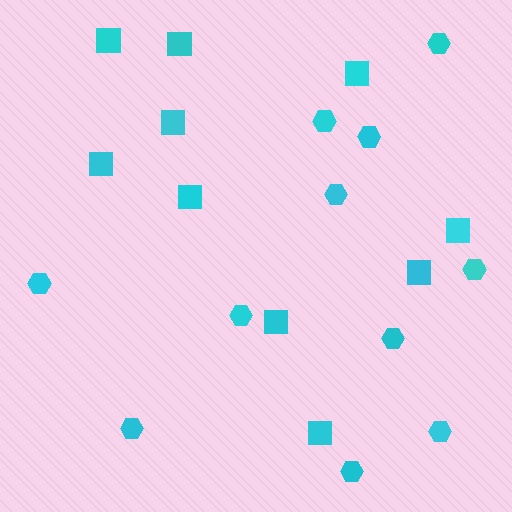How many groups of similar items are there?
There are 2 groups: one group of squares (10) and one group of hexagons (11).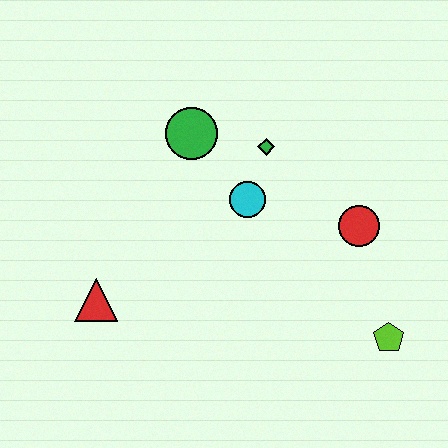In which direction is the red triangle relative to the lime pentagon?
The red triangle is to the left of the lime pentagon.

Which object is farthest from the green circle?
The lime pentagon is farthest from the green circle.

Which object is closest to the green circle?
The green diamond is closest to the green circle.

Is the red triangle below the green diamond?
Yes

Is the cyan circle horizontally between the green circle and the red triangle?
No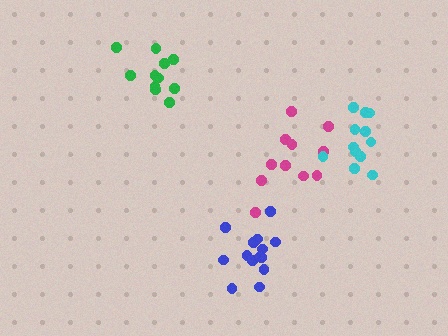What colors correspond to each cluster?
The clusters are colored: blue, magenta, cyan, green.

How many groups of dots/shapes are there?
There are 4 groups.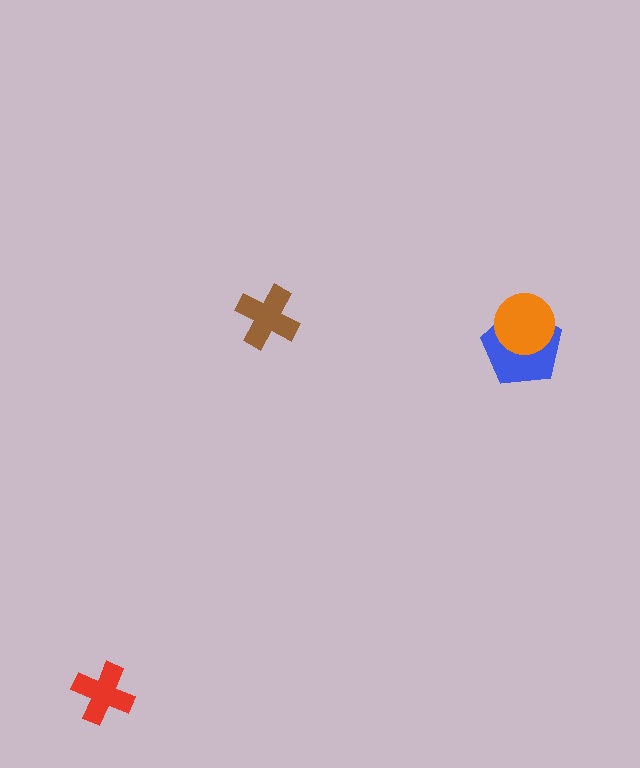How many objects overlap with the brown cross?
0 objects overlap with the brown cross.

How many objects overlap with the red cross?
0 objects overlap with the red cross.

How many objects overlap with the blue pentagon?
1 object overlaps with the blue pentagon.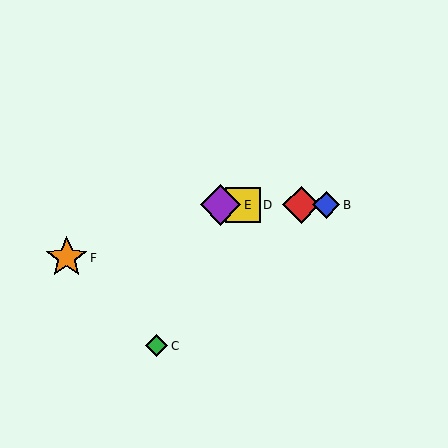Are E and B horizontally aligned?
Yes, both are at y≈205.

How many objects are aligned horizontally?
4 objects (A, B, D, E) are aligned horizontally.